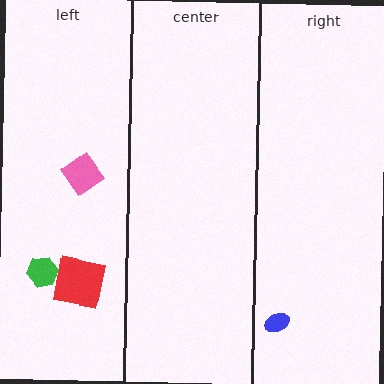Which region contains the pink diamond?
The left region.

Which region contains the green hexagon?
The left region.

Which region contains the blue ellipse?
The right region.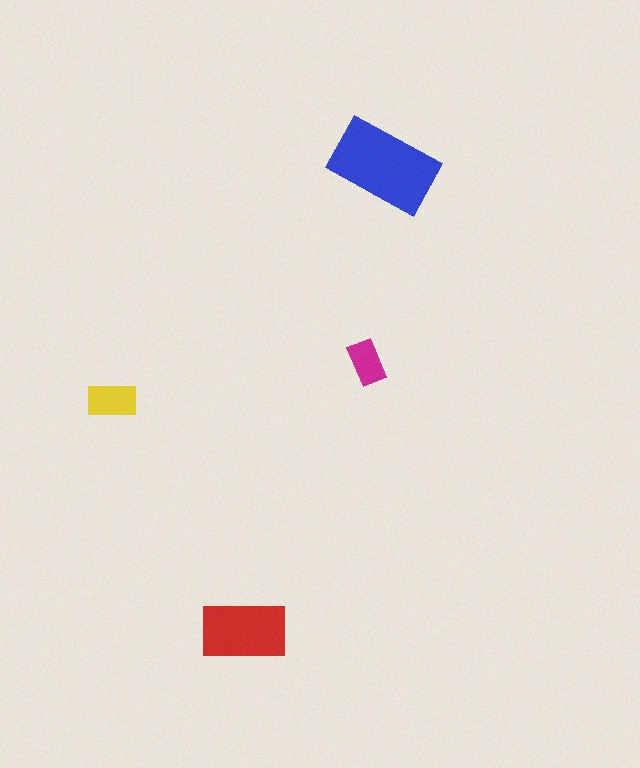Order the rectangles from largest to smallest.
the blue one, the red one, the yellow one, the magenta one.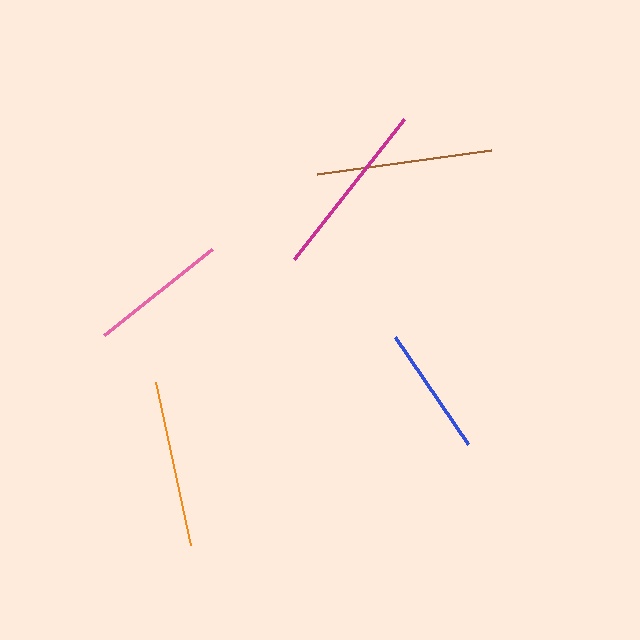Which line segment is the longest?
The magenta line is the longest at approximately 178 pixels.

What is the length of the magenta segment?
The magenta segment is approximately 178 pixels long.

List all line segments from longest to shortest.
From longest to shortest: magenta, brown, orange, pink, blue.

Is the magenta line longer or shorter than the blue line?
The magenta line is longer than the blue line.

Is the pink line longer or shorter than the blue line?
The pink line is longer than the blue line.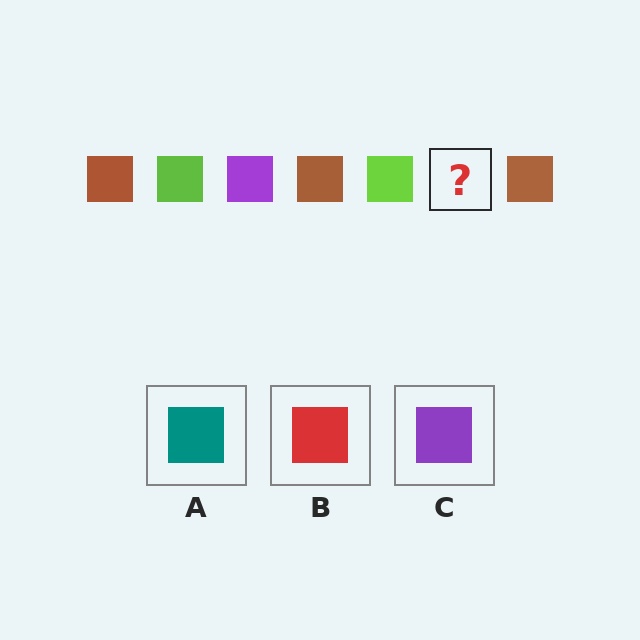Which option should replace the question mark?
Option C.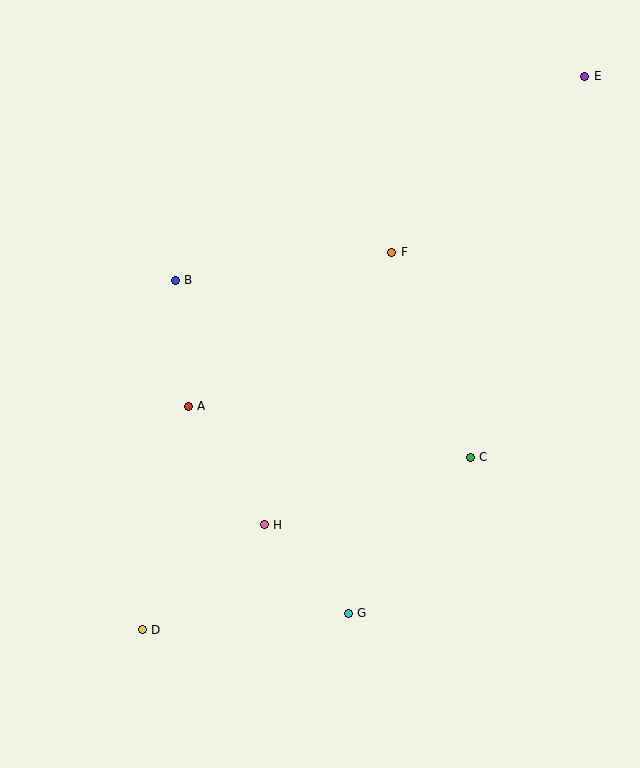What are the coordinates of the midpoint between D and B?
The midpoint between D and B is at (159, 455).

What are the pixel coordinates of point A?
Point A is at (188, 406).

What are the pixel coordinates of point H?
Point H is at (264, 525).